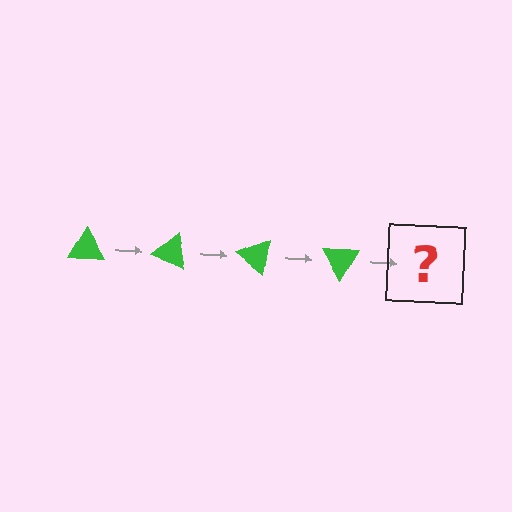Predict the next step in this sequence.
The next step is a green triangle rotated 80 degrees.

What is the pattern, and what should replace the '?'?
The pattern is that the triangle rotates 20 degrees each step. The '?' should be a green triangle rotated 80 degrees.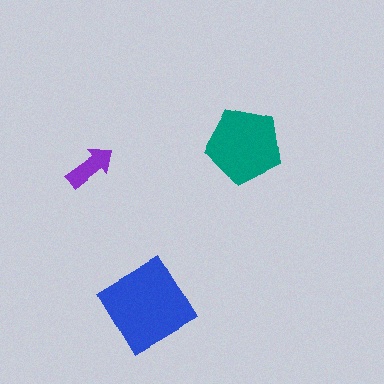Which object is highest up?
The teal pentagon is topmost.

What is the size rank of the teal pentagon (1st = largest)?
2nd.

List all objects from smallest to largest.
The purple arrow, the teal pentagon, the blue diamond.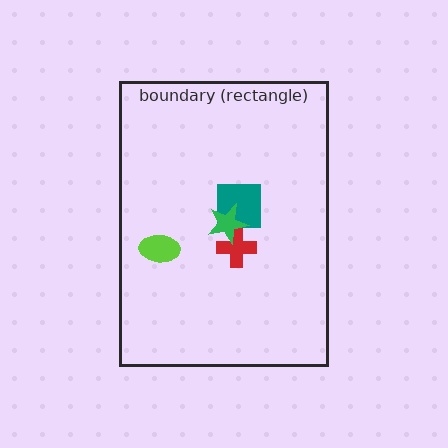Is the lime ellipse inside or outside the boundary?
Inside.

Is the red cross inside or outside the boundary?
Inside.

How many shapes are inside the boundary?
4 inside, 0 outside.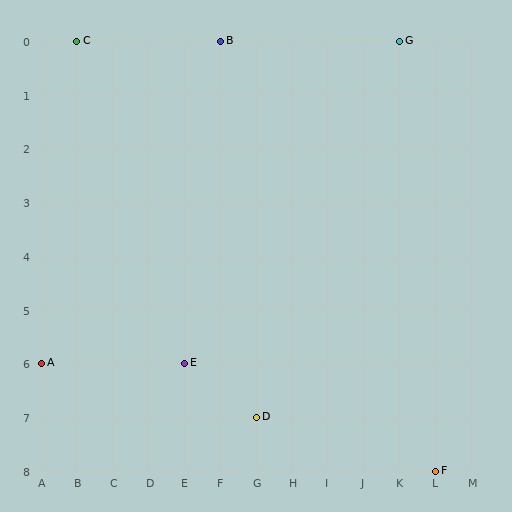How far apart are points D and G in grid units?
Points D and G are 4 columns and 7 rows apart (about 8.1 grid units diagonally).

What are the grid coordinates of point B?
Point B is at grid coordinates (F, 0).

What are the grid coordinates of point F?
Point F is at grid coordinates (L, 8).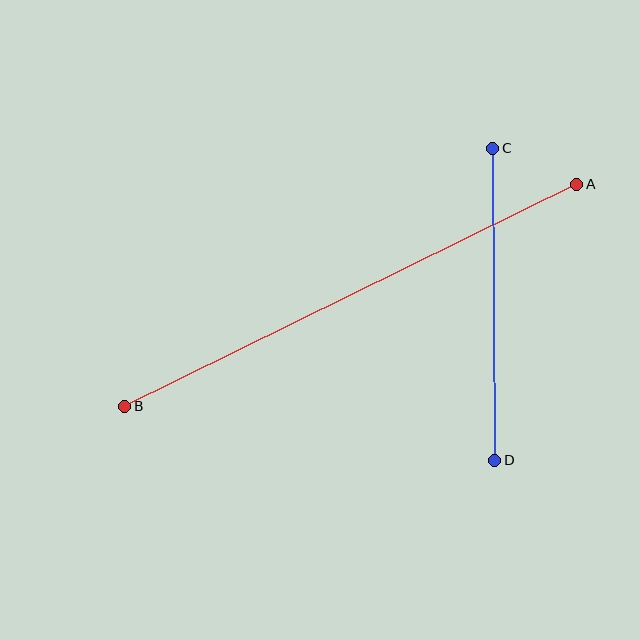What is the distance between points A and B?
The distance is approximately 503 pixels.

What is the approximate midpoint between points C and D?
The midpoint is at approximately (494, 304) pixels.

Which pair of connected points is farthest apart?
Points A and B are farthest apart.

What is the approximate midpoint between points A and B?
The midpoint is at approximately (351, 295) pixels.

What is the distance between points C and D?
The distance is approximately 312 pixels.